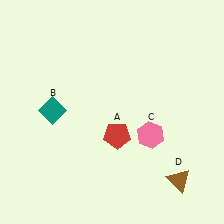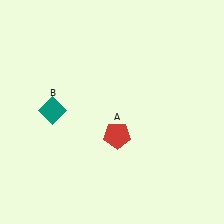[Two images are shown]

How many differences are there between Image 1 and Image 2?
There are 2 differences between the two images.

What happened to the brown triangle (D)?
The brown triangle (D) was removed in Image 2. It was in the bottom-right area of Image 1.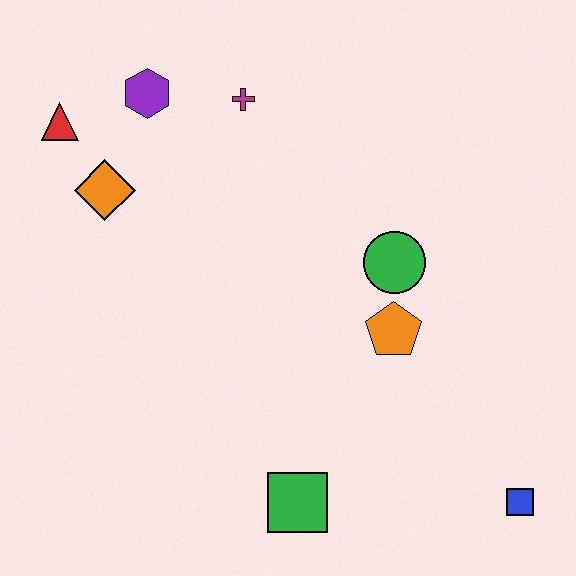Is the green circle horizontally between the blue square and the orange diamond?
Yes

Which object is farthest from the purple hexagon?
The blue square is farthest from the purple hexagon.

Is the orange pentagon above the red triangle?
No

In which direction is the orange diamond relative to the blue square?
The orange diamond is to the left of the blue square.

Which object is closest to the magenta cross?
The purple hexagon is closest to the magenta cross.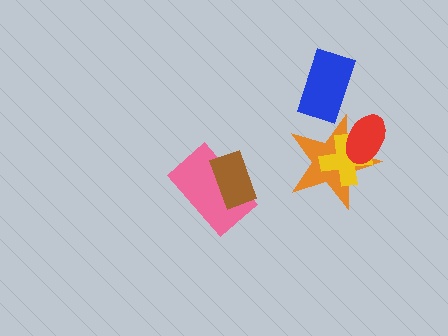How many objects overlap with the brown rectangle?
1 object overlaps with the brown rectangle.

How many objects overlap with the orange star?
2 objects overlap with the orange star.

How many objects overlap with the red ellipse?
2 objects overlap with the red ellipse.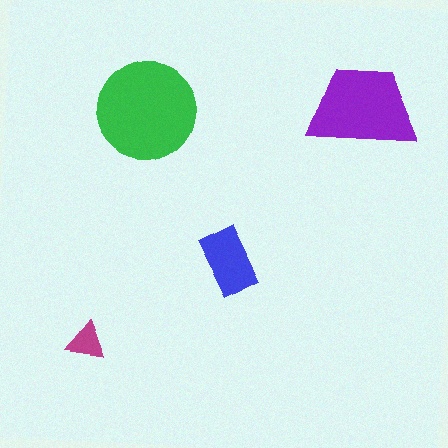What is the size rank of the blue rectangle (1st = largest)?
3rd.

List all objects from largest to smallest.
The green circle, the purple trapezoid, the blue rectangle, the magenta triangle.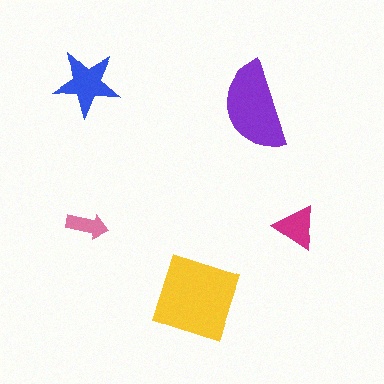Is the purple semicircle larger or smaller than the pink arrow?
Larger.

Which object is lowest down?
The yellow square is bottommost.